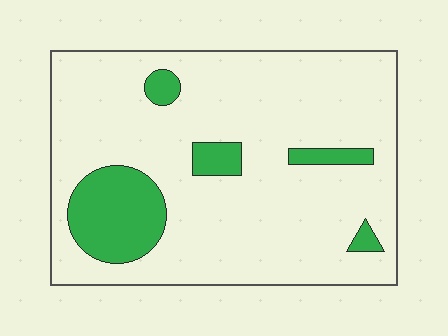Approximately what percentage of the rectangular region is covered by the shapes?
Approximately 15%.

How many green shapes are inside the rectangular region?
5.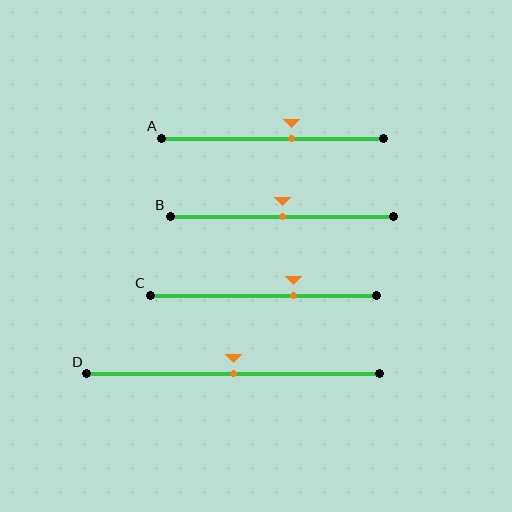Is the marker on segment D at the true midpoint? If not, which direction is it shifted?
Yes, the marker on segment D is at the true midpoint.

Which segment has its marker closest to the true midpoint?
Segment B has its marker closest to the true midpoint.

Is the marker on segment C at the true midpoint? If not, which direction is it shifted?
No, the marker on segment C is shifted to the right by about 13% of the segment length.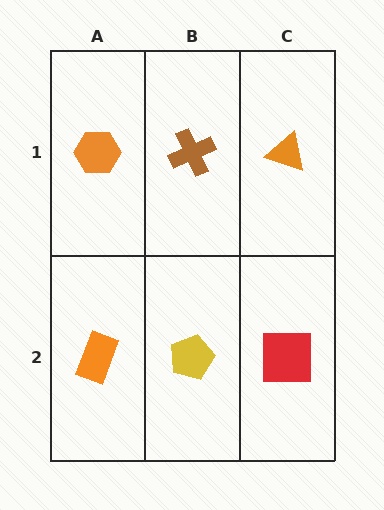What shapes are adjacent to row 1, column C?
A red square (row 2, column C), a brown cross (row 1, column B).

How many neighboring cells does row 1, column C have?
2.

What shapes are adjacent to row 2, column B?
A brown cross (row 1, column B), an orange rectangle (row 2, column A), a red square (row 2, column C).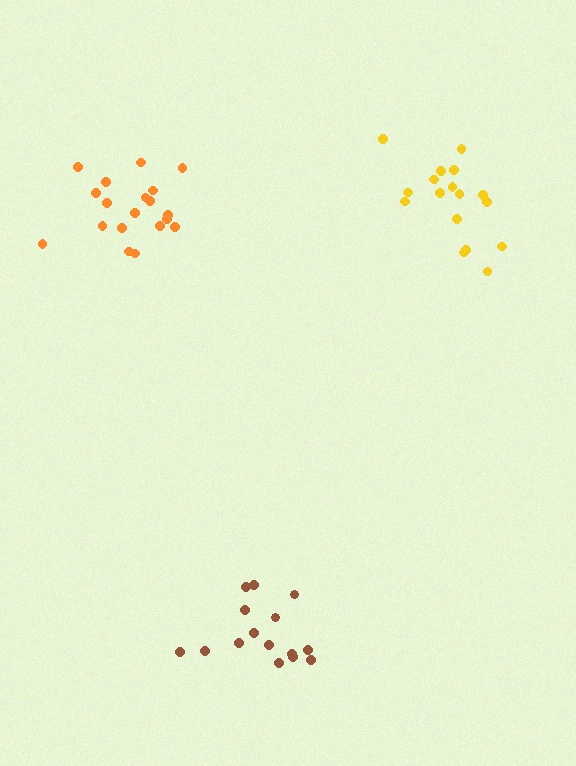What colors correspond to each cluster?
The clusters are colored: brown, orange, yellow.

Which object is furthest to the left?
The orange cluster is leftmost.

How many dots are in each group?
Group 1: 15 dots, Group 2: 19 dots, Group 3: 17 dots (51 total).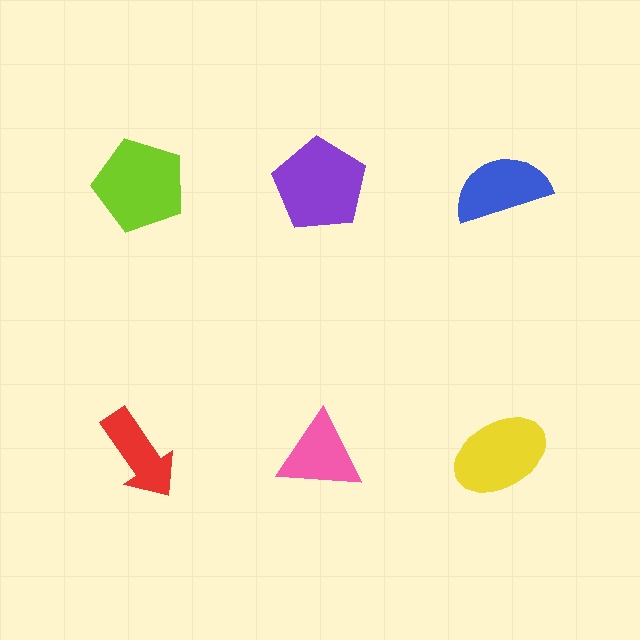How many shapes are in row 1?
3 shapes.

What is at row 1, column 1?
A lime pentagon.